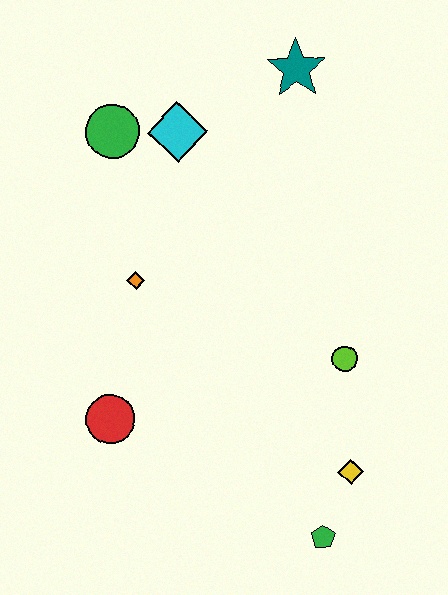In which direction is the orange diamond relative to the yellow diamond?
The orange diamond is to the left of the yellow diamond.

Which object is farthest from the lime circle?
The green circle is farthest from the lime circle.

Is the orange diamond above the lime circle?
Yes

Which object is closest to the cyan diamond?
The green circle is closest to the cyan diamond.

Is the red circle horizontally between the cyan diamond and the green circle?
No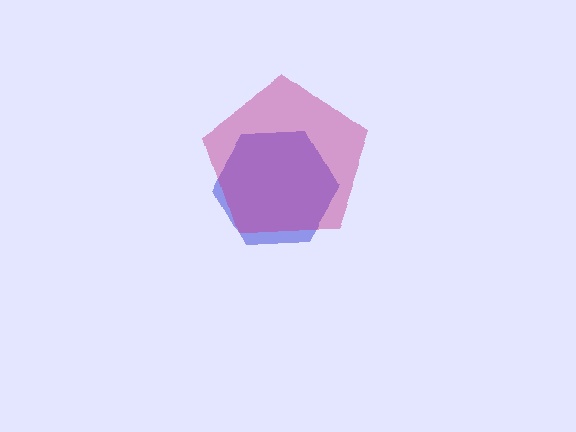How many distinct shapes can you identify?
There are 2 distinct shapes: a blue hexagon, a magenta pentagon.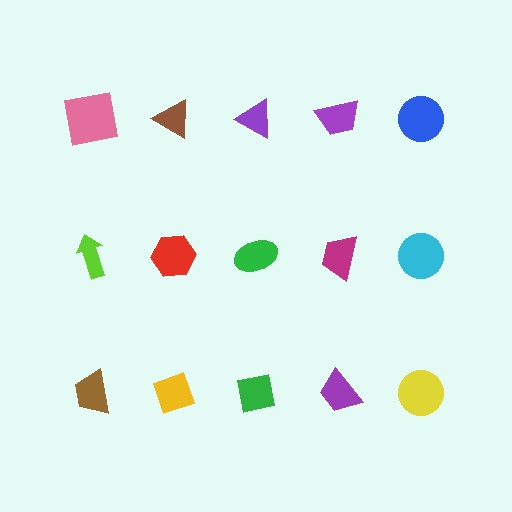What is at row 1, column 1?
A pink square.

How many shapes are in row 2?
5 shapes.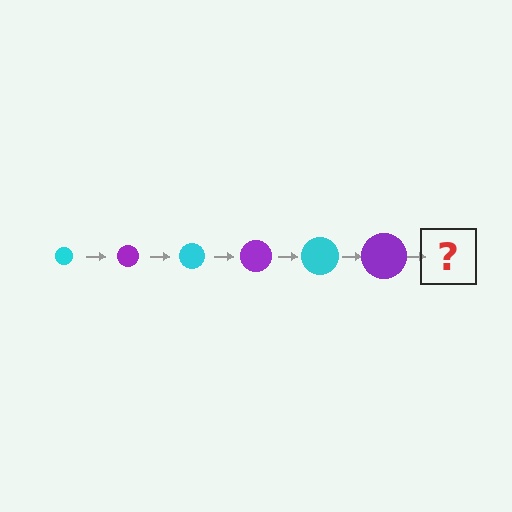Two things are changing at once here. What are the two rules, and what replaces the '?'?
The two rules are that the circle grows larger each step and the color cycles through cyan and purple. The '?' should be a cyan circle, larger than the previous one.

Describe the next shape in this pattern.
It should be a cyan circle, larger than the previous one.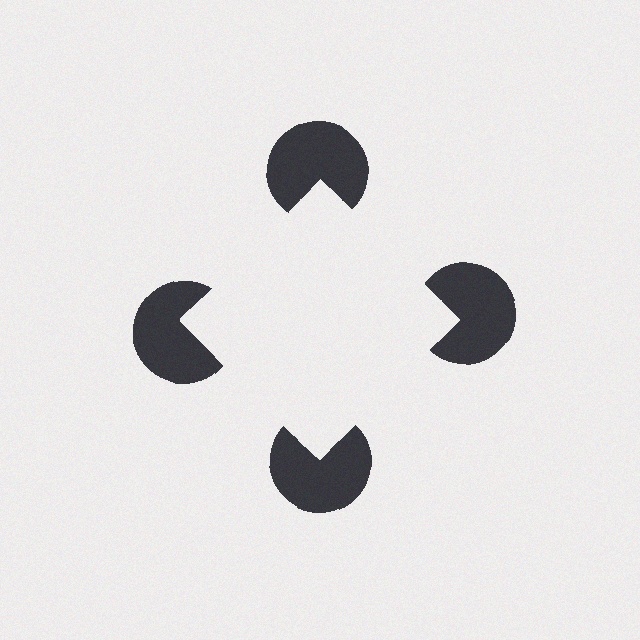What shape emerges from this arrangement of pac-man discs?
An illusory square — its edges are inferred from the aligned wedge cuts in the pac-man discs, not physically drawn.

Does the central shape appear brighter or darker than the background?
It typically appears slightly brighter than the background, even though no actual brightness change is drawn.